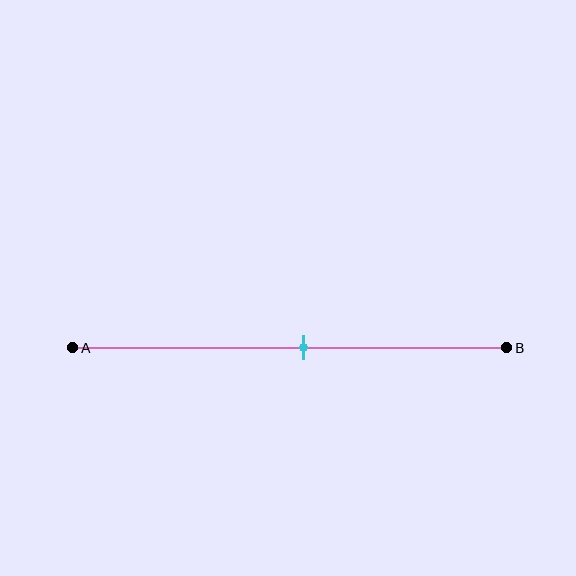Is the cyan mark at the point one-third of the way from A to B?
No, the mark is at about 55% from A, not at the 33% one-third point.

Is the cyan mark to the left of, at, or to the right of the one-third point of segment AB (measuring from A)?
The cyan mark is to the right of the one-third point of segment AB.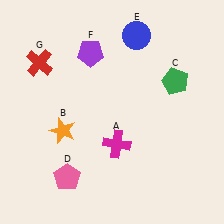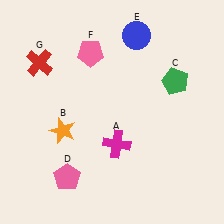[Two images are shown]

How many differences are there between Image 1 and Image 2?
There is 1 difference between the two images.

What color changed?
The pentagon (F) changed from purple in Image 1 to pink in Image 2.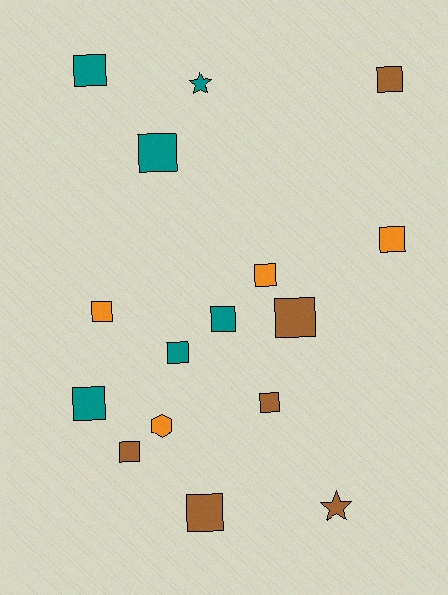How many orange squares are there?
There are 3 orange squares.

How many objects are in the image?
There are 16 objects.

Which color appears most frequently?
Brown, with 6 objects.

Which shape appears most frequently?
Square, with 13 objects.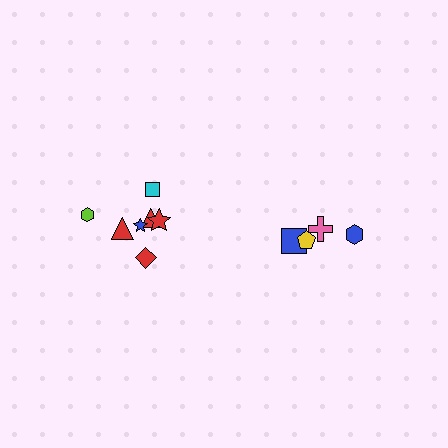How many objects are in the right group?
There are 4 objects.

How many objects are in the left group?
There are 7 objects.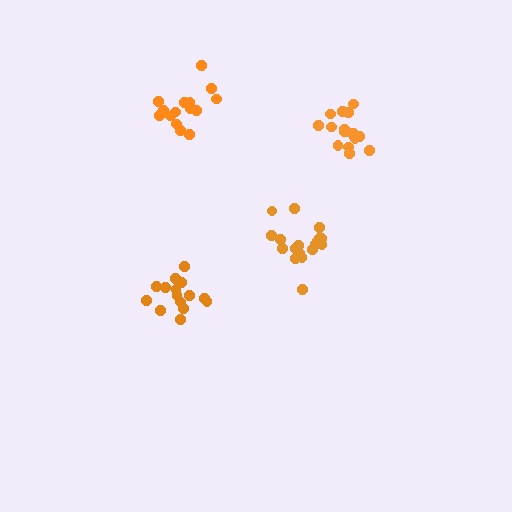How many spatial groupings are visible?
There are 4 spatial groupings.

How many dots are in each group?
Group 1: 18 dots, Group 2: 17 dots, Group 3: 15 dots, Group 4: 15 dots (65 total).